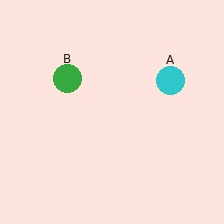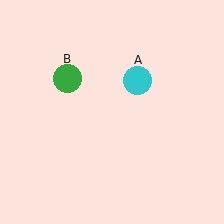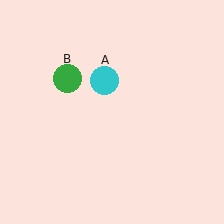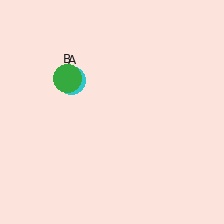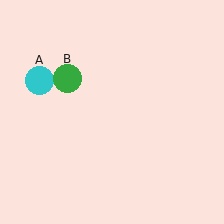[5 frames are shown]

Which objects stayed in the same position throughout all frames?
Green circle (object B) remained stationary.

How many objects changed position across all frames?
1 object changed position: cyan circle (object A).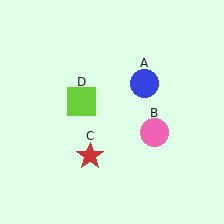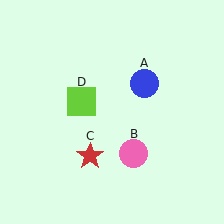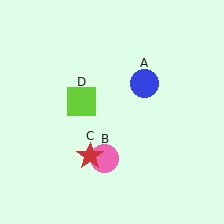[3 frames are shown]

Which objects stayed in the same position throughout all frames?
Blue circle (object A) and red star (object C) and lime square (object D) remained stationary.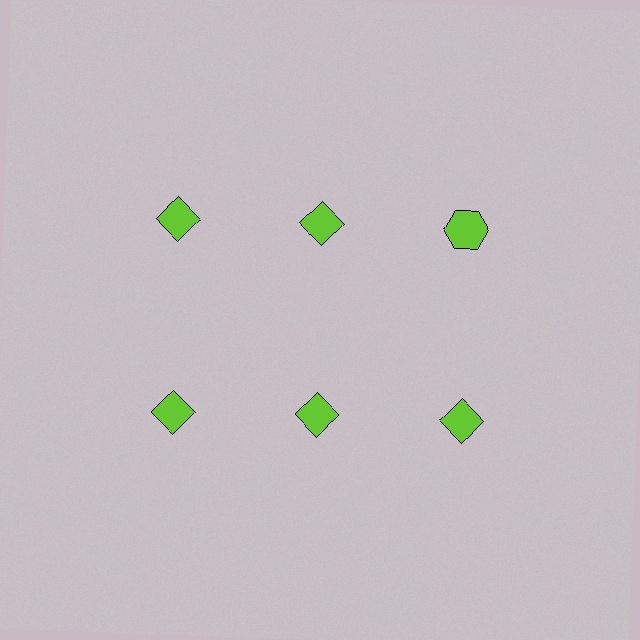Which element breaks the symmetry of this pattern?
The lime hexagon in the top row, center column breaks the symmetry. All other shapes are lime diamonds.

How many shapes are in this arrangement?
There are 6 shapes arranged in a grid pattern.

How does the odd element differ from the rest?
It has a different shape: hexagon instead of diamond.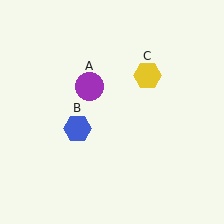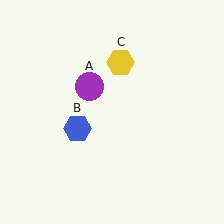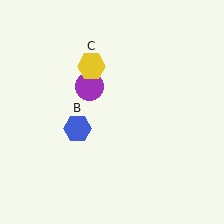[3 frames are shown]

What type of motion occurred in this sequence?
The yellow hexagon (object C) rotated counterclockwise around the center of the scene.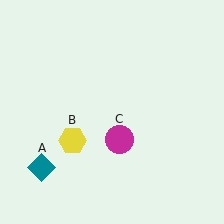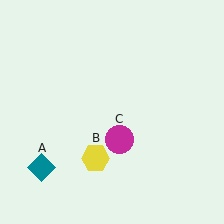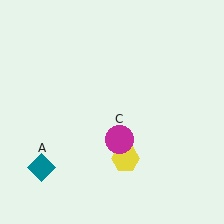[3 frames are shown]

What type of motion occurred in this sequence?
The yellow hexagon (object B) rotated counterclockwise around the center of the scene.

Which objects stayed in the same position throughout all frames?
Teal diamond (object A) and magenta circle (object C) remained stationary.